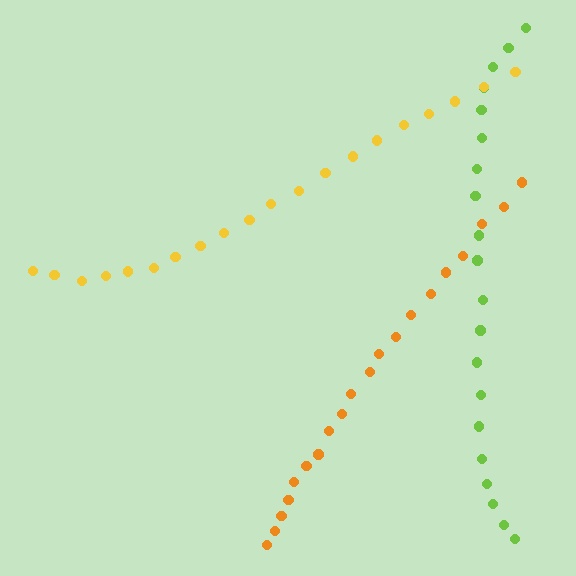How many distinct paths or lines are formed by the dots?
There are 3 distinct paths.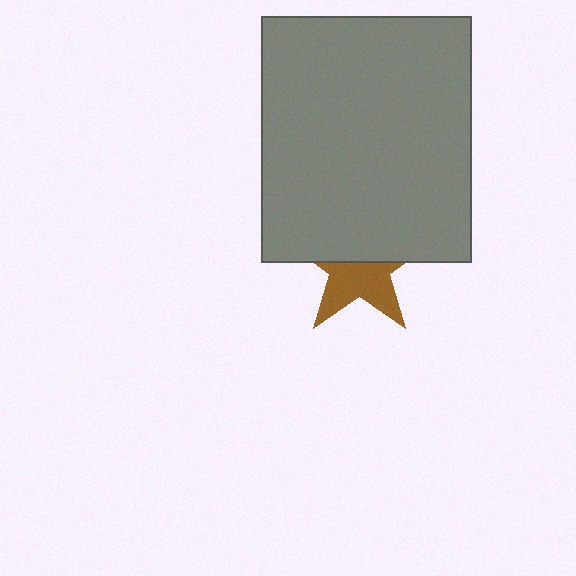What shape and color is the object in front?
The object in front is a gray rectangle.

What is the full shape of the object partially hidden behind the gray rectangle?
The partially hidden object is a brown star.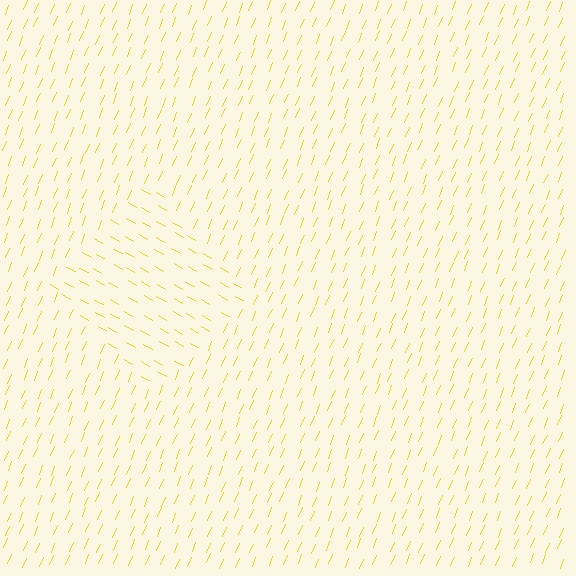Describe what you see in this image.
The image is filled with small yellow line segments. A diamond region in the image has lines oriented differently from the surrounding lines, creating a visible texture boundary.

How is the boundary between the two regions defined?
The boundary is defined purely by a change in line orientation (approximately 82 degrees difference). All lines are the same color and thickness.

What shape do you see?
I see a diamond.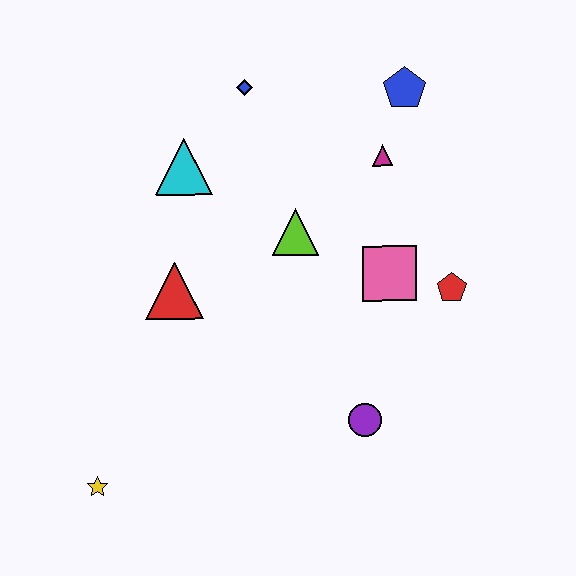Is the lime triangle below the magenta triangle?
Yes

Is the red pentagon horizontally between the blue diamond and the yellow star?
No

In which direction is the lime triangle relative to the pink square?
The lime triangle is to the left of the pink square.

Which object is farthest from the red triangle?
The blue pentagon is farthest from the red triangle.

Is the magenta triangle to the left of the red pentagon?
Yes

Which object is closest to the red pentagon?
The pink square is closest to the red pentagon.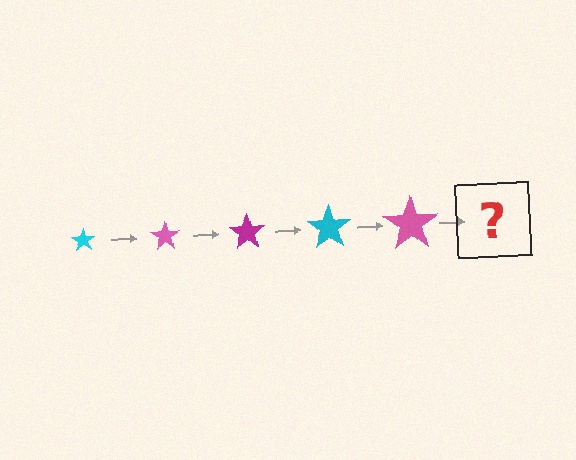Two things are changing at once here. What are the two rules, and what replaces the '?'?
The two rules are that the star grows larger each step and the color cycles through cyan, pink, and magenta. The '?' should be a magenta star, larger than the previous one.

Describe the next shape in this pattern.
It should be a magenta star, larger than the previous one.